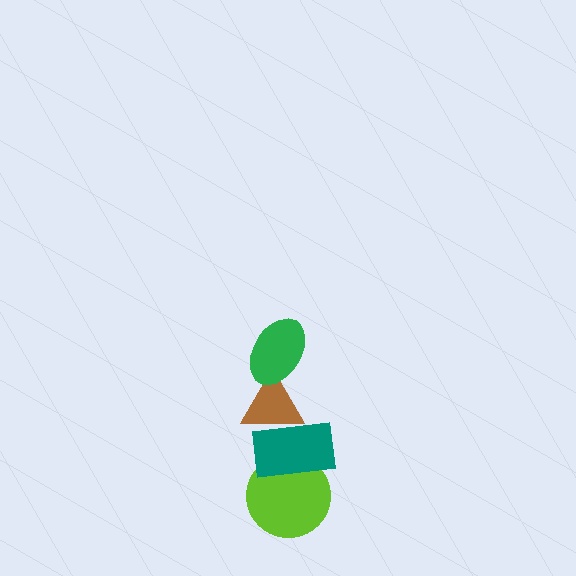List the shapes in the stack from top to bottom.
From top to bottom: the green ellipse, the brown triangle, the teal rectangle, the lime circle.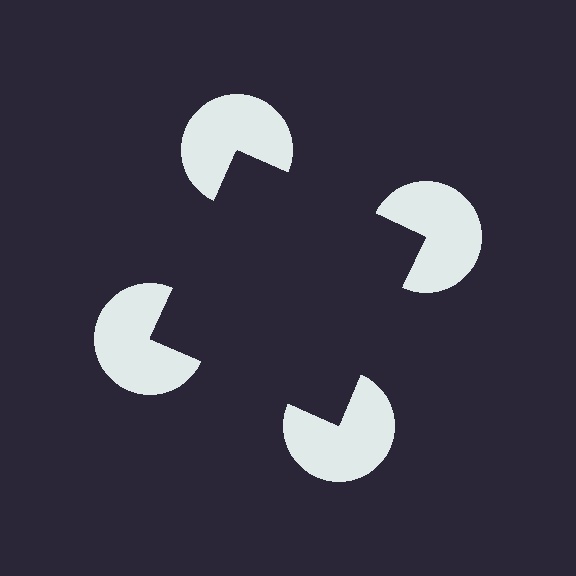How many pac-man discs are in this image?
There are 4 — one at each vertex of the illusory square.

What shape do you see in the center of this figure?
An illusory square — its edges are inferred from the aligned wedge cuts in the pac-man discs, not physically drawn.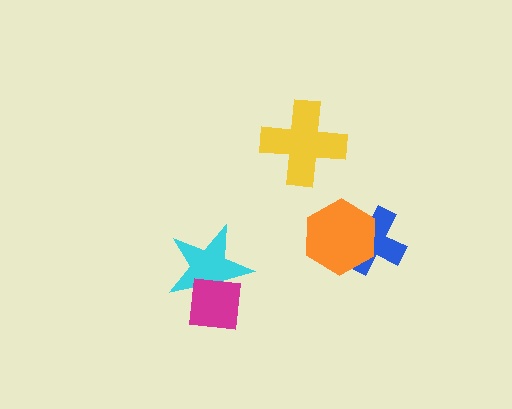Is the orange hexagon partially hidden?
No, no other shape covers it.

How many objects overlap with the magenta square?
1 object overlaps with the magenta square.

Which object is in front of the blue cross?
The orange hexagon is in front of the blue cross.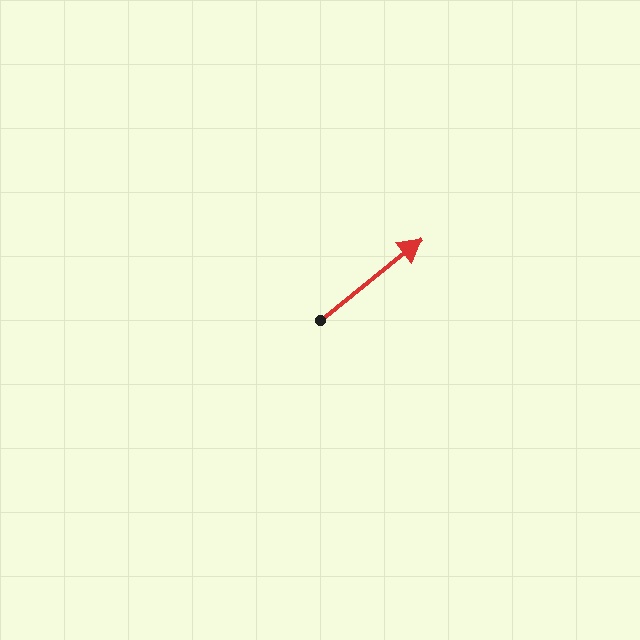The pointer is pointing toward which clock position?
Roughly 2 o'clock.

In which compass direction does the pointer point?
Northeast.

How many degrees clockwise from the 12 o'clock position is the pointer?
Approximately 51 degrees.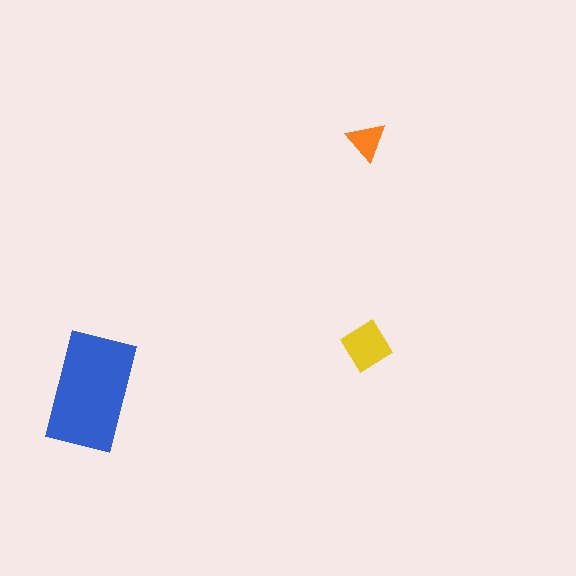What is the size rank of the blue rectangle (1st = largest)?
1st.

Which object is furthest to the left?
The blue rectangle is leftmost.